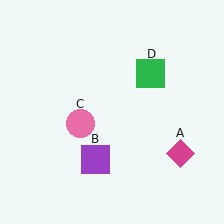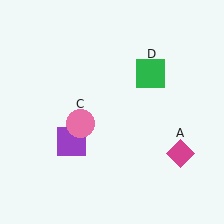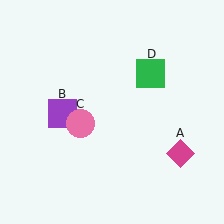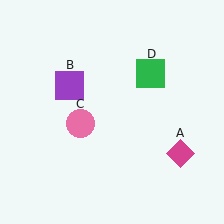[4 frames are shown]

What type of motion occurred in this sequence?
The purple square (object B) rotated clockwise around the center of the scene.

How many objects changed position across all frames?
1 object changed position: purple square (object B).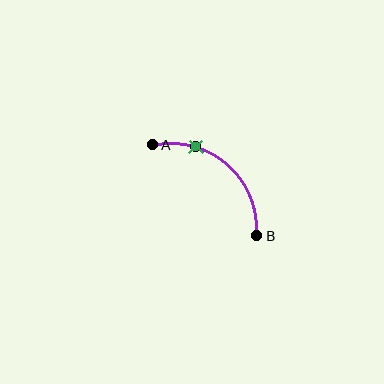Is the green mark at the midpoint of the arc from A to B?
No. The green mark lies on the arc but is closer to endpoint A. The arc midpoint would be at the point on the curve equidistant along the arc from both A and B.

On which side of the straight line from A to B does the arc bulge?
The arc bulges above and to the right of the straight line connecting A and B.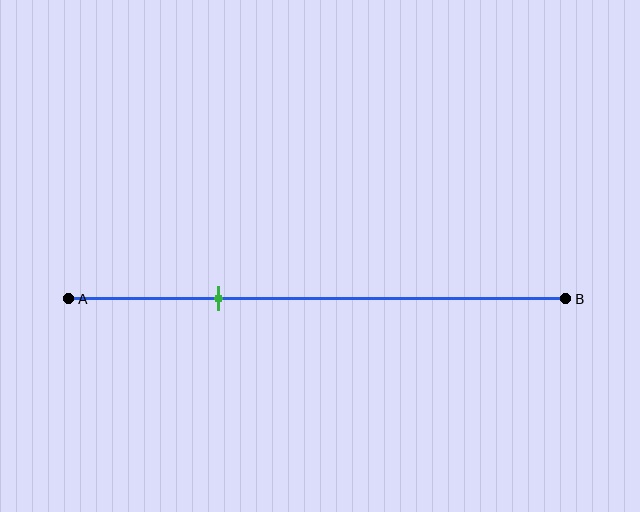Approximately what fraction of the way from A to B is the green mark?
The green mark is approximately 30% of the way from A to B.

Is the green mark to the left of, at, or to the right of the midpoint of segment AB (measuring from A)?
The green mark is to the left of the midpoint of segment AB.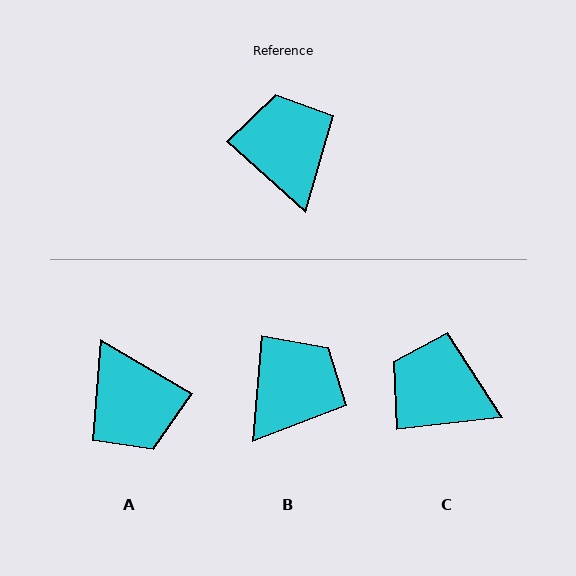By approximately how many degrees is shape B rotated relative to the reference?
Approximately 53 degrees clockwise.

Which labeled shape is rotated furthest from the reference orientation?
A, about 169 degrees away.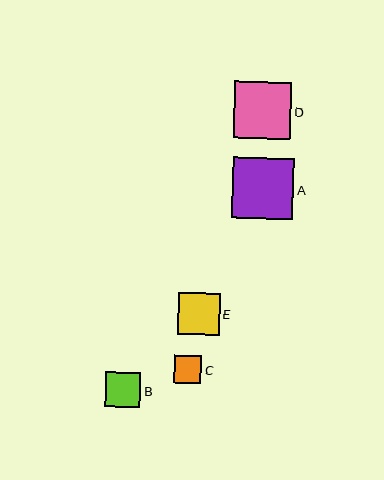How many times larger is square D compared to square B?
Square D is approximately 1.6 times the size of square B.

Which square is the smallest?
Square C is the smallest with a size of approximately 28 pixels.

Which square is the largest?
Square A is the largest with a size of approximately 61 pixels.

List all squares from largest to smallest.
From largest to smallest: A, D, E, B, C.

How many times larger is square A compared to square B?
Square A is approximately 1.7 times the size of square B.